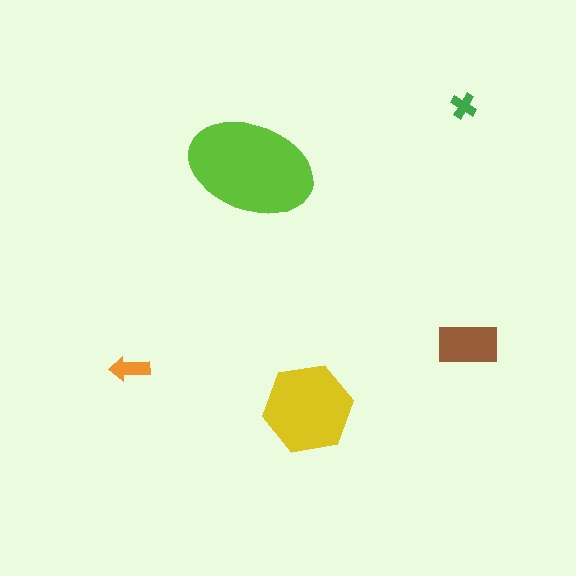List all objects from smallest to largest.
The green cross, the orange arrow, the brown rectangle, the yellow hexagon, the lime ellipse.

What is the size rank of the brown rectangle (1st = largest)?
3rd.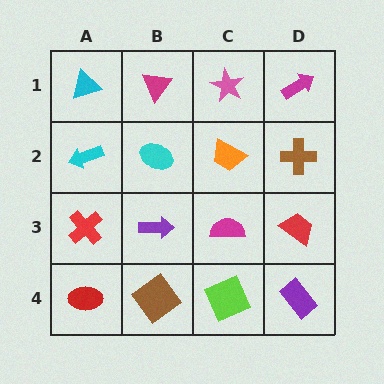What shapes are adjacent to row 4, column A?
A red cross (row 3, column A), a brown diamond (row 4, column B).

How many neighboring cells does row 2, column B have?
4.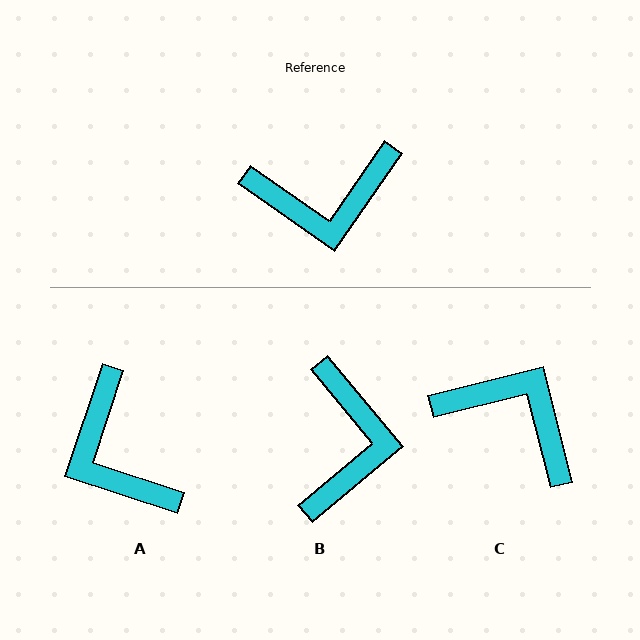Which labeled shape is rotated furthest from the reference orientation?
C, about 139 degrees away.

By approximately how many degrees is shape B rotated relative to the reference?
Approximately 75 degrees counter-clockwise.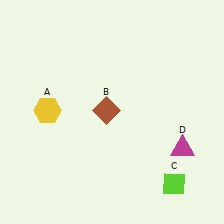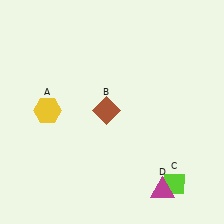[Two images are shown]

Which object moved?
The magenta triangle (D) moved down.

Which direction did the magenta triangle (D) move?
The magenta triangle (D) moved down.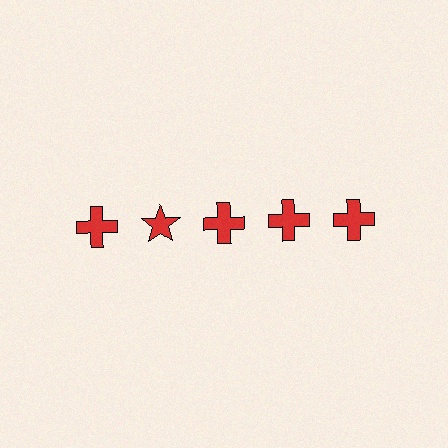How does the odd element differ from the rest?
It has a different shape: star instead of cross.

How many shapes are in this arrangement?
There are 5 shapes arranged in a grid pattern.